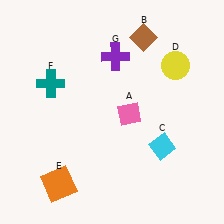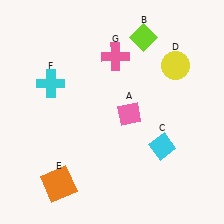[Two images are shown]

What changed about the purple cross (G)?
In Image 1, G is purple. In Image 2, it changed to pink.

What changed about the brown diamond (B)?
In Image 1, B is brown. In Image 2, it changed to lime.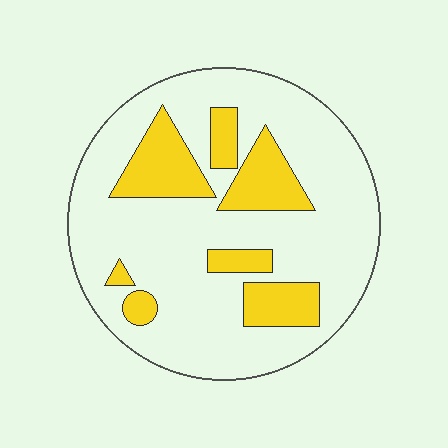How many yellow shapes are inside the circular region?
7.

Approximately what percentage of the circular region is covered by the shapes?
Approximately 25%.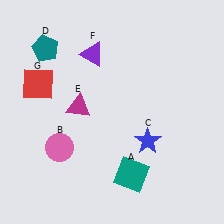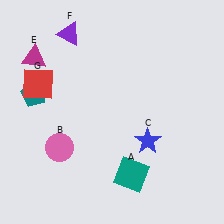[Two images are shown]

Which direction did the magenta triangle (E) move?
The magenta triangle (E) moved up.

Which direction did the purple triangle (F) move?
The purple triangle (F) moved left.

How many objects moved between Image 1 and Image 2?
3 objects moved between the two images.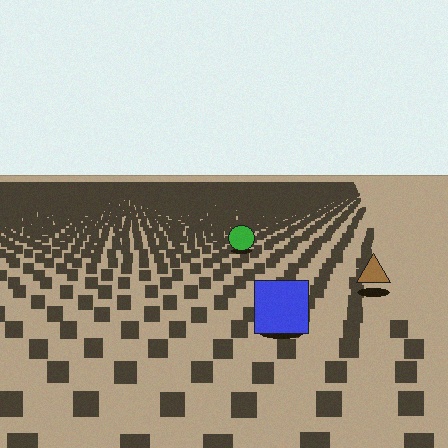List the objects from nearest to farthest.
From nearest to farthest: the blue square, the brown triangle, the green circle.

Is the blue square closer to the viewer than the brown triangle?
Yes. The blue square is closer — you can tell from the texture gradient: the ground texture is coarser near it.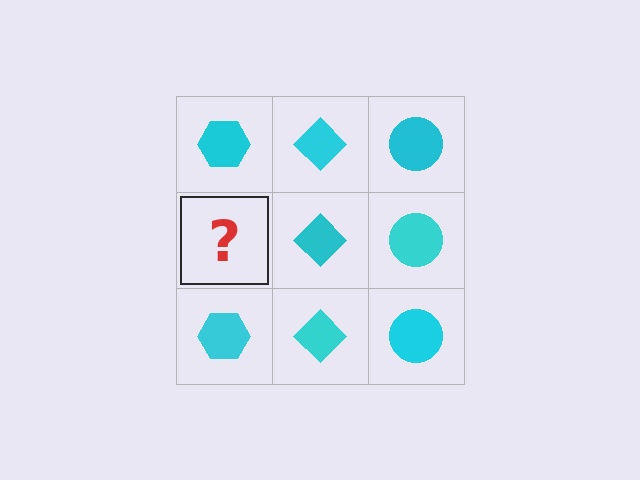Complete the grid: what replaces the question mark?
The question mark should be replaced with a cyan hexagon.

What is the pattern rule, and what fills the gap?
The rule is that each column has a consistent shape. The gap should be filled with a cyan hexagon.